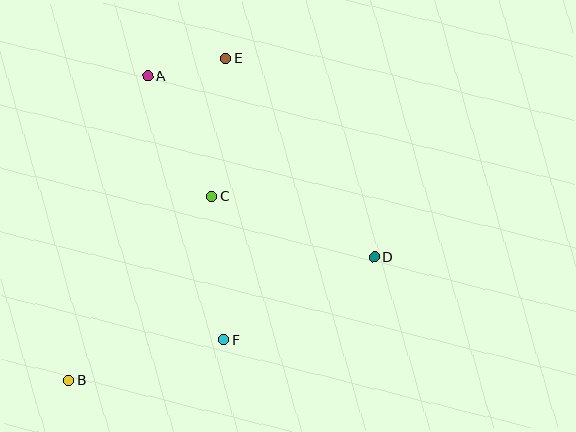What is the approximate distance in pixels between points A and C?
The distance between A and C is approximately 136 pixels.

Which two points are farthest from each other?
Points B and E are farthest from each other.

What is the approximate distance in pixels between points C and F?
The distance between C and F is approximately 144 pixels.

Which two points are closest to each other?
Points A and E are closest to each other.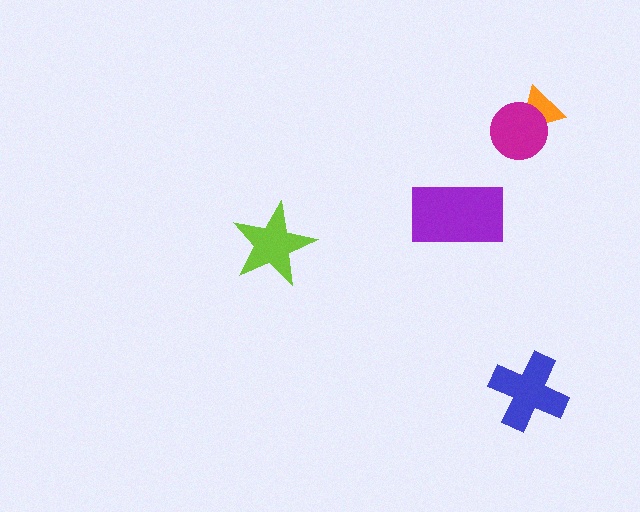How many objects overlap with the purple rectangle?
0 objects overlap with the purple rectangle.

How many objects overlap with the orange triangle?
1 object overlaps with the orange triangle.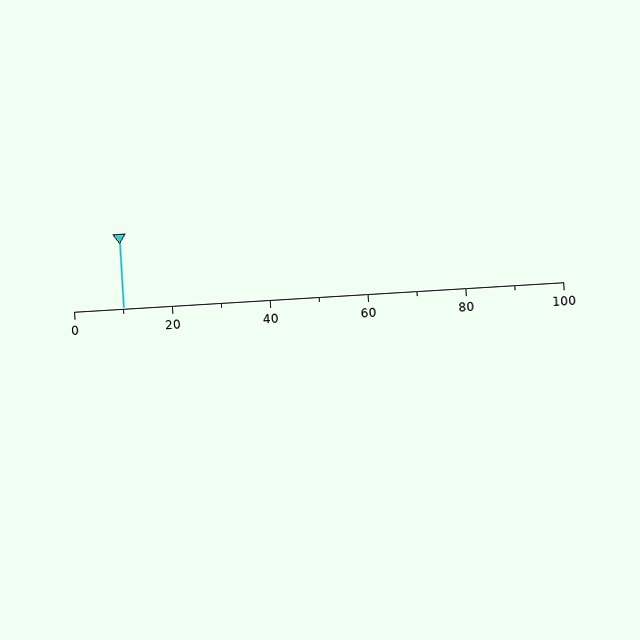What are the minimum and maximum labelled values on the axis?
The axis runs from 0 to 100.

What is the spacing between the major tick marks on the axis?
The major ticks are spaced 20 apart.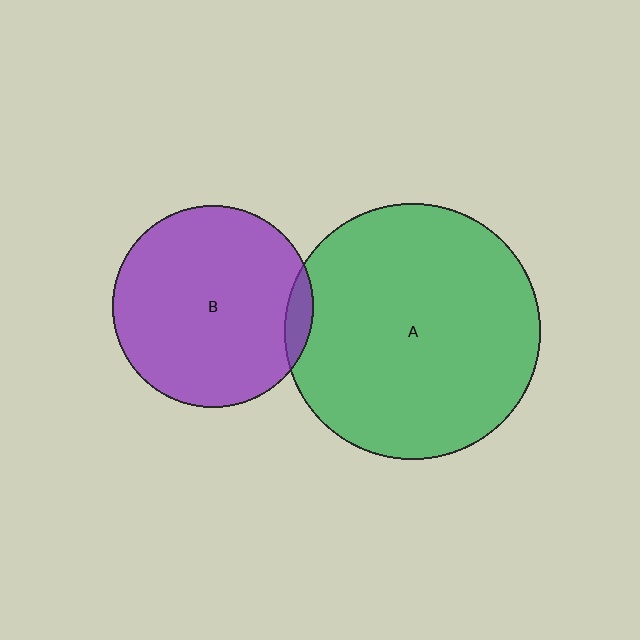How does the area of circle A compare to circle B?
Approximately 1.6 times.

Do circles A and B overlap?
Yes.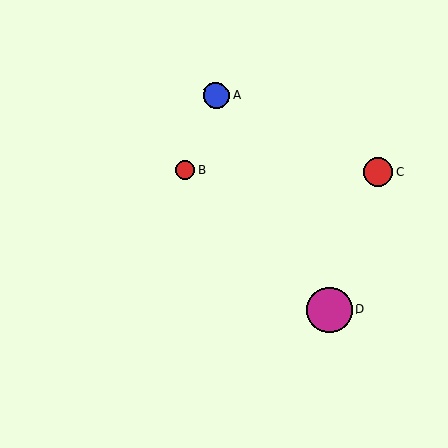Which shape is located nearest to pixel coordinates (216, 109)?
The blue circle (labeled A) at (216, 95) is nearest to that location.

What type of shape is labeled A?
Shape A is a blue circle.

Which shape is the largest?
The magenta circle (labeled D) is the largest.